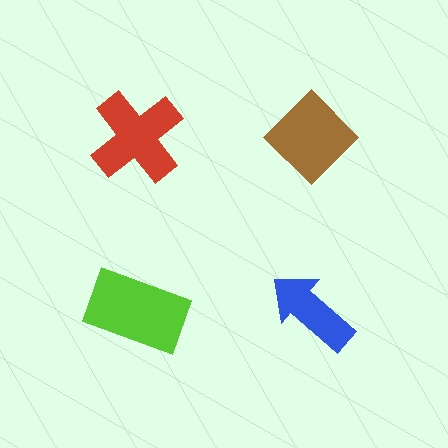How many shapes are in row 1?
2 shapes.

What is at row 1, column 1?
A red cross.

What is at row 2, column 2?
A blue arrow.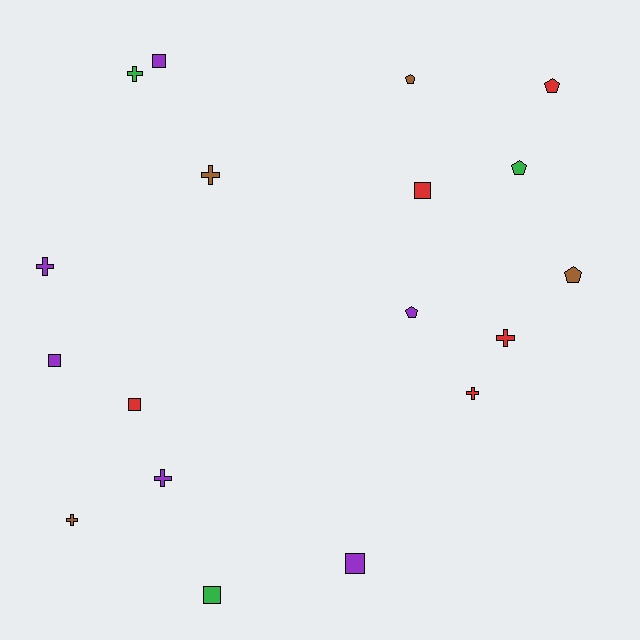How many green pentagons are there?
There is 1 green pentagon.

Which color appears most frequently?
Purple, with 6 objects.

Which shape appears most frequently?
Cross, with 7 objects.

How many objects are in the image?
There are 18 objects.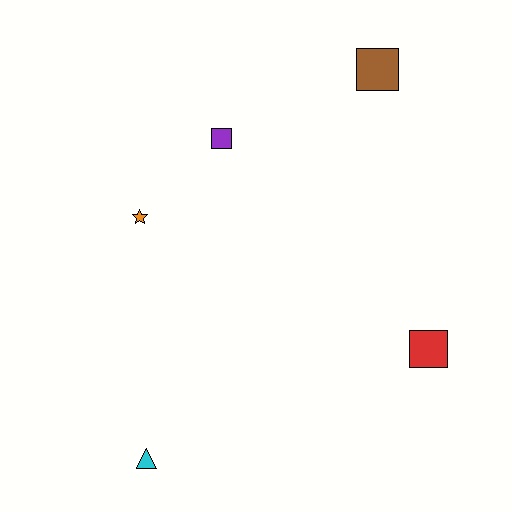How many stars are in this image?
There is 1 star.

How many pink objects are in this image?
There are no pink objects.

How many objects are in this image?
There are 5 objects.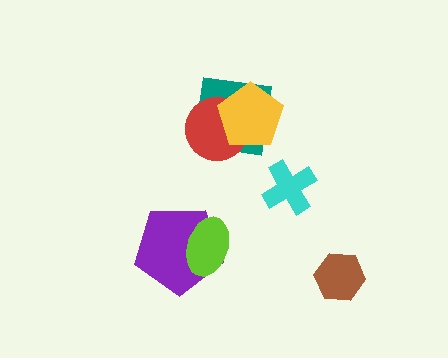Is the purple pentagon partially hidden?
Yes, it is partially covered by another shape.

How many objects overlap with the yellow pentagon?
2 objects overlap with the yellow pentagon.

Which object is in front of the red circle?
The yellow pentagon is in front of the red circle.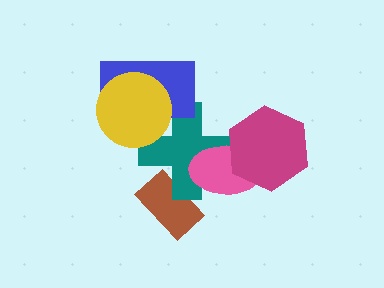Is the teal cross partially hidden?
Yes, it is partially covered by another shape.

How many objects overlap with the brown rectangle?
1 object overlaps with the brown rectangle.